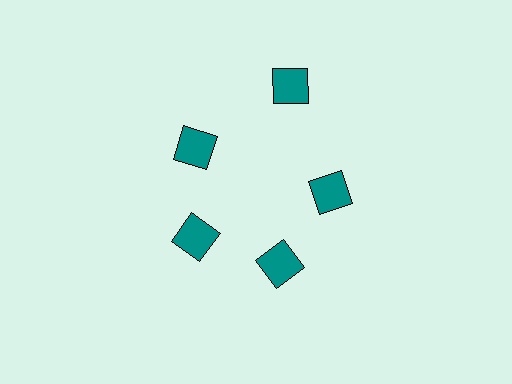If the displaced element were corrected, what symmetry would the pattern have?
It would have 5-fold rotational symmetry — the pattern would map onto itself every 72 degrees.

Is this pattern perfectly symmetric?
No. The 5 teal diamonds are arranged in a ring, but one element near the 1 o'clock position is pushed outward from the center, breaking the 5-fold rotational symmetry.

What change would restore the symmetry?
The symmetry would be restored by moving it inward, back onto the ring so that all 5 diamonds sit at equal angles and equal distance from the center.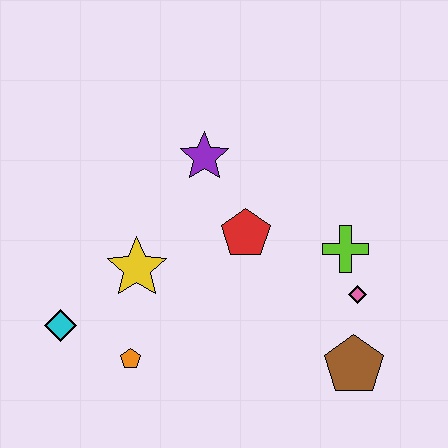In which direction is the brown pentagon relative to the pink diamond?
The brown pentagon is below the pink diamond.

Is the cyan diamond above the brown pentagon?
Yes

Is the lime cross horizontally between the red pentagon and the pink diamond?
Yes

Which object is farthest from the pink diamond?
The cyan diamond is farthest from the pink diamond.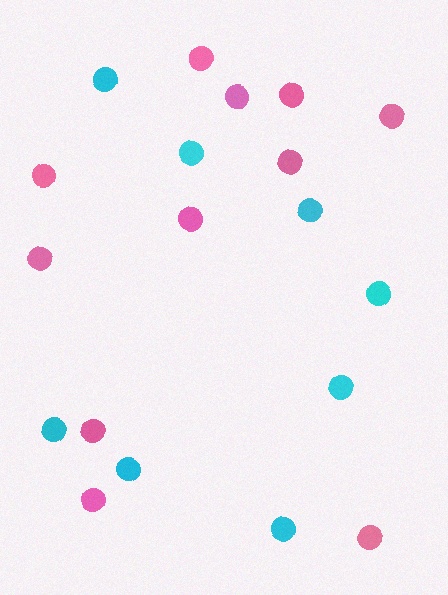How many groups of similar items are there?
There are 2 groups: one group of pink circles (11) and one group of cyan circles (8).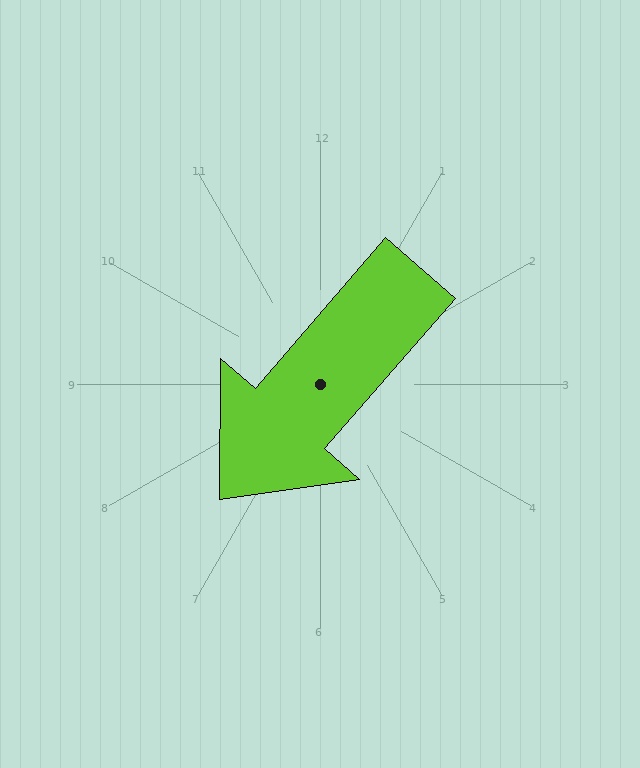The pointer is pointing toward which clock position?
Roughly 7 o'clock.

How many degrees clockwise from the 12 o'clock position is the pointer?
Approximately 221 degrees.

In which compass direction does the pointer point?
Southwest.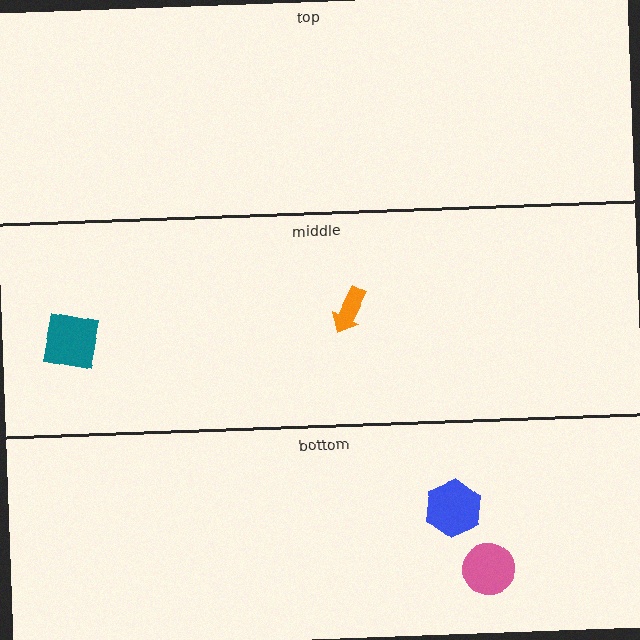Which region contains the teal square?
The middle region.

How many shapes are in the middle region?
2.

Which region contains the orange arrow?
The middle region.